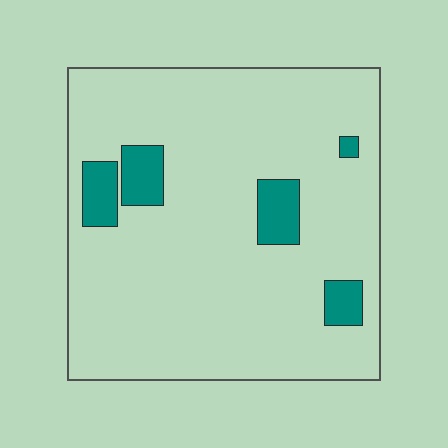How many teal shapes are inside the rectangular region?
5.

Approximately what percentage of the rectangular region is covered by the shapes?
Approximately 10%.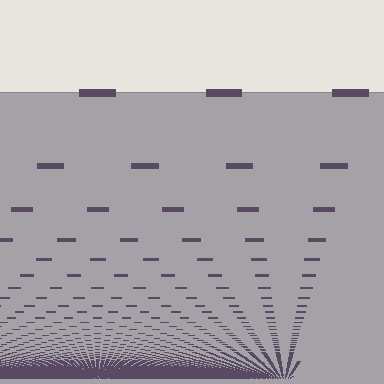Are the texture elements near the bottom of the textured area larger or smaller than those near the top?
Smaller. The gradient is inverted — elements near the bottom are smaller and denser.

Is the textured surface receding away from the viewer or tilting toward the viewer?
The surface appears to tilt toward the viewer. Texture elements get larger and sparser toward the top.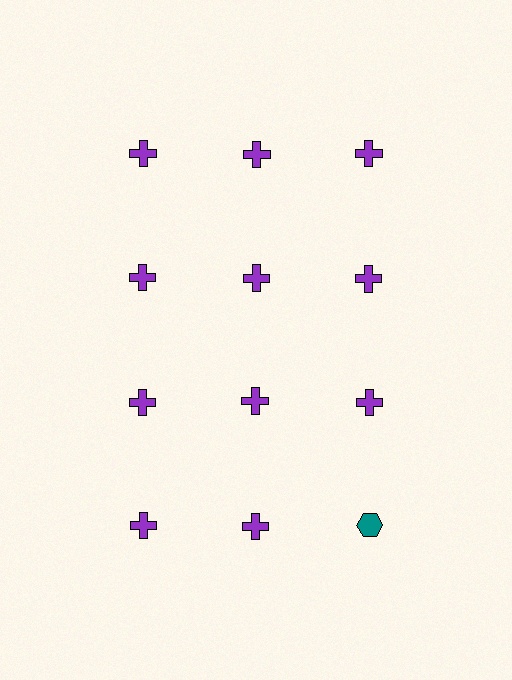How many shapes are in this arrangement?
There are 12 shapes arranged in a grid pattern.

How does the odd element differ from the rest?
It differs in both color (teal instead of purple) and shape (hexagon instead of cross).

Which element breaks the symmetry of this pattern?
The teal hexagon in the fourth row, center column breaks the symmetry. All other shapes are purple crosses.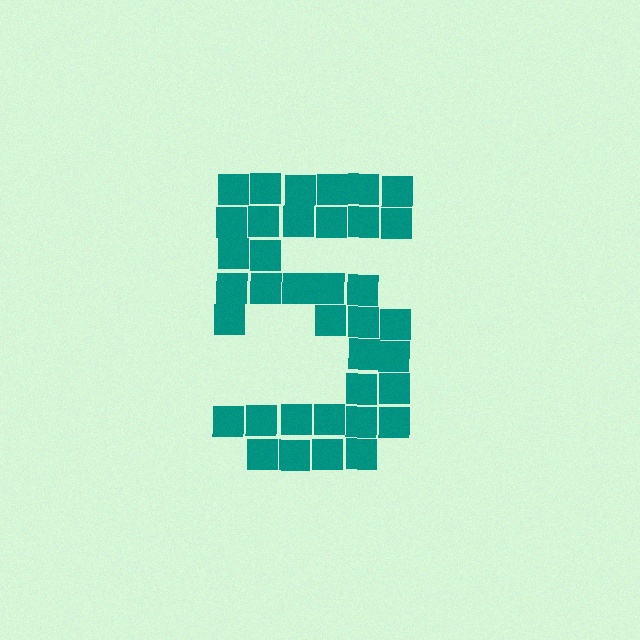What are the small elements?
The small elements are squares.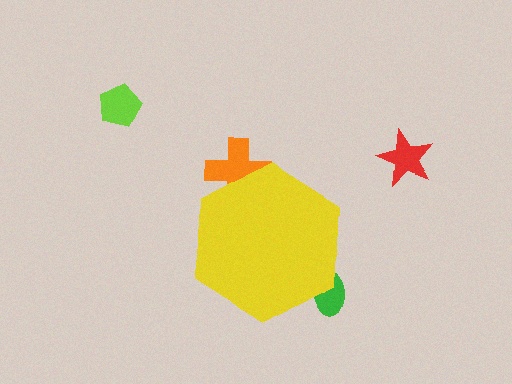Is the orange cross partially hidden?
Yes, the orange cross is partially hidden behind the yellow hexagon.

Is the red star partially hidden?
No, the red star is fully visible.